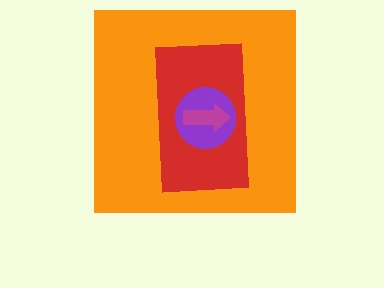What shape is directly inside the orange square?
The red rectangle.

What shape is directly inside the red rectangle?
The purple circle.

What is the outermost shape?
The orange square.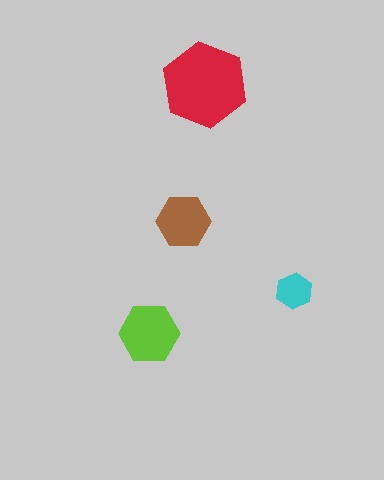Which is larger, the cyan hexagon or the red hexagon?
The red one.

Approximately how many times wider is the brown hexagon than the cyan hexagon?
About 1.5 times wider.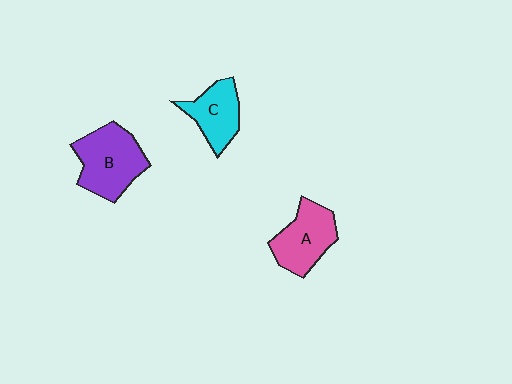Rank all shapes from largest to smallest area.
From largest to smallest: B (purple), A (pink), C (cyan).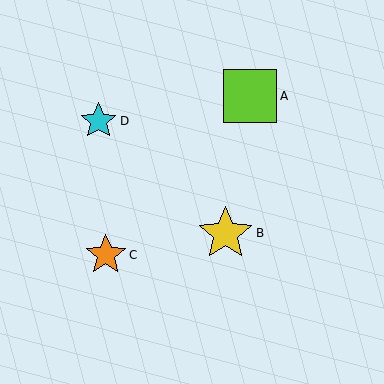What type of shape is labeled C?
Shape C is an orange star.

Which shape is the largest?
The yellow star (labeled B) is the largest.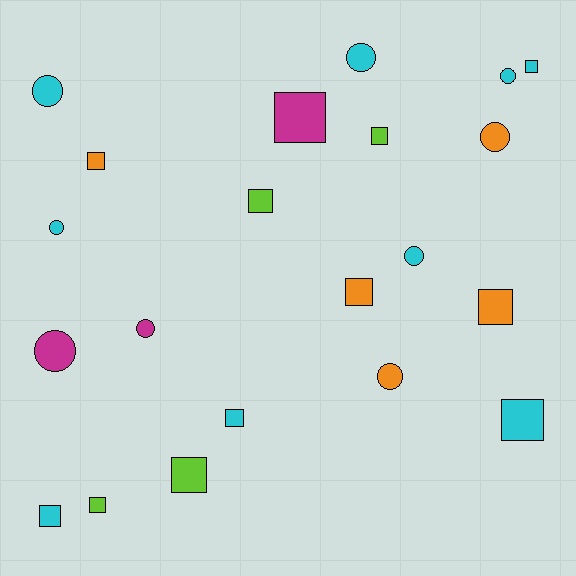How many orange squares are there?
There are 3 orange squares.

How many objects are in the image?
There are 21 objects.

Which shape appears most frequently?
Square, with 12 objects.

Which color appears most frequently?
Cyan, with 9 objects.